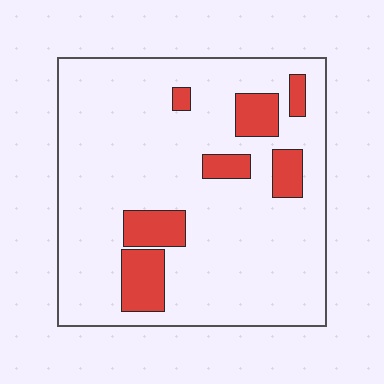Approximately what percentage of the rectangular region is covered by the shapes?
Approximately 15%.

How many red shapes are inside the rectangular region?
7.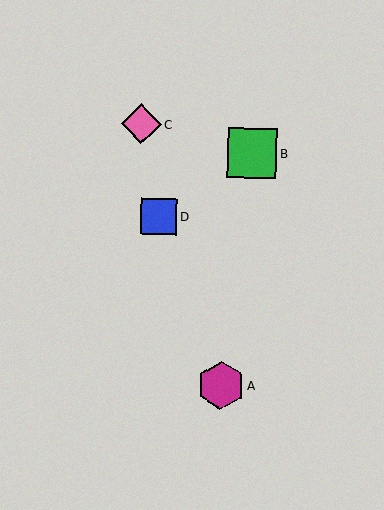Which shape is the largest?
The green square (labeled B) is the largest.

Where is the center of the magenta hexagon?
The center of the magenta hexagon is at (221, 385).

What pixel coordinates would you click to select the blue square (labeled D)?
Click at (159, 216) to select the blue square D.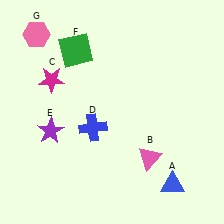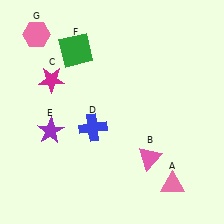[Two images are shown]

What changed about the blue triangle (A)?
In Image 1, A is blue. In Image 2, it changed to pink.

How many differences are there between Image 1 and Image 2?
There is 1 difference between the two images.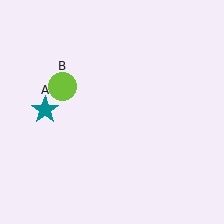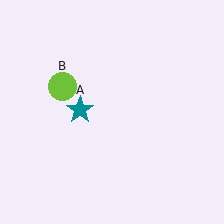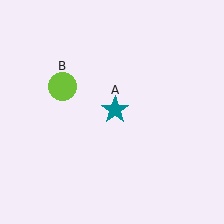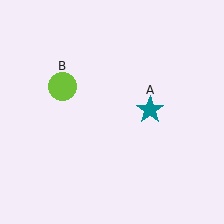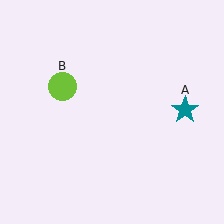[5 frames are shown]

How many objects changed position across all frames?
1 object changed position: teal star (object A).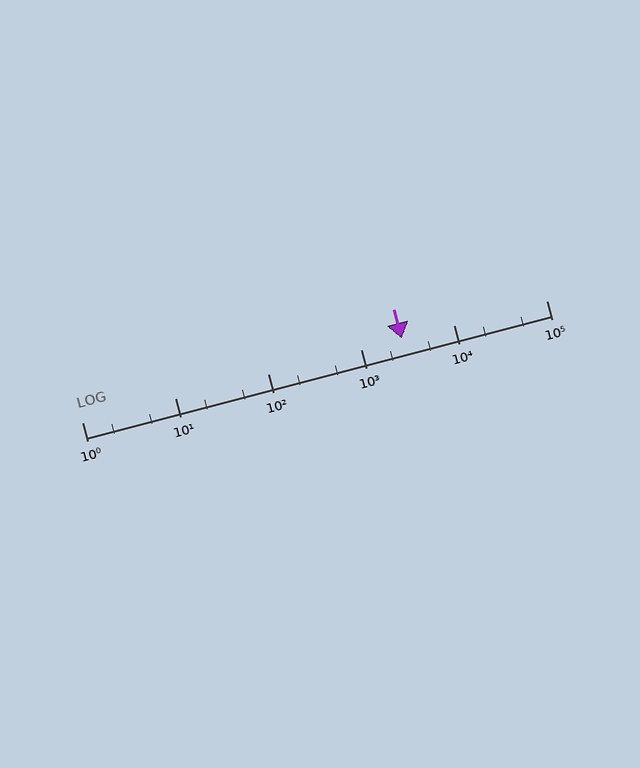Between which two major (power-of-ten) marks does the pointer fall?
The pointer is between 1000 and 10000.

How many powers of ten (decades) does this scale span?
The scale spans 5 decades, from 1 to 100000.